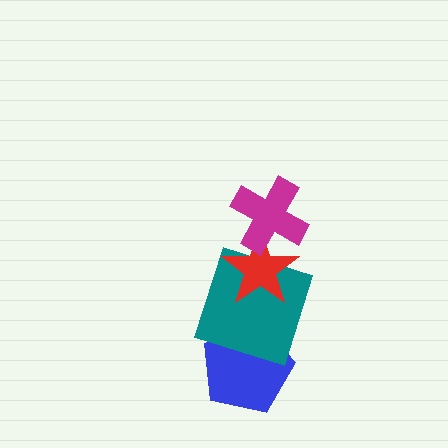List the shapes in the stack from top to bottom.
From top to bottom: the magenta cross, the red star, the teal square, the blue pentagon.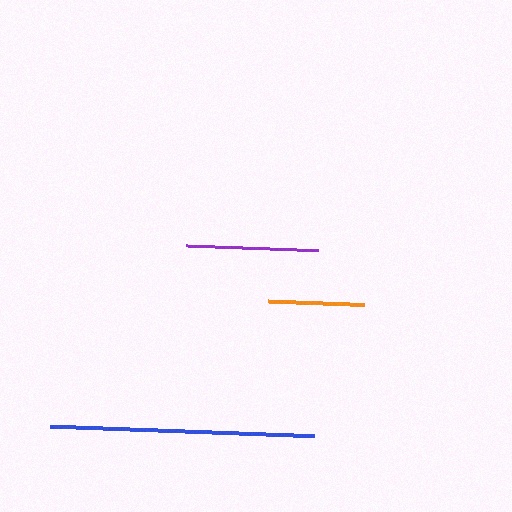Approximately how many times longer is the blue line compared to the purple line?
The blue line is approximately 2.0 times the length of the purple line.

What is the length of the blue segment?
The blue segment is approximately 265 pixels long.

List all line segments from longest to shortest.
From longest to shortest: blue, purple, orange.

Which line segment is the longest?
The blue line is the longest at approximately 265 pixels.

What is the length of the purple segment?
The purple segment is approximately 132 pixels long.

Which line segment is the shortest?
The orange line is the shortest at approximately 96 pixels.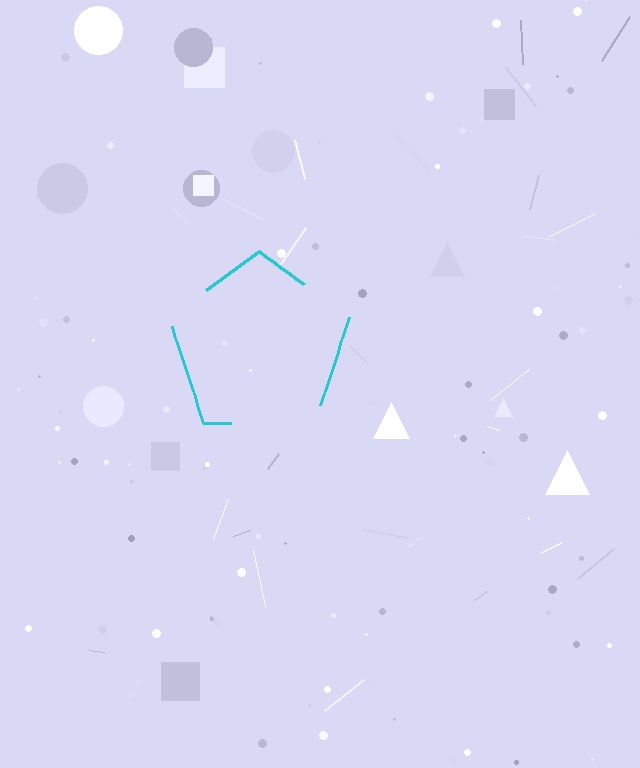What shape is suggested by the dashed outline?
The dashed outline suggests a pentagon.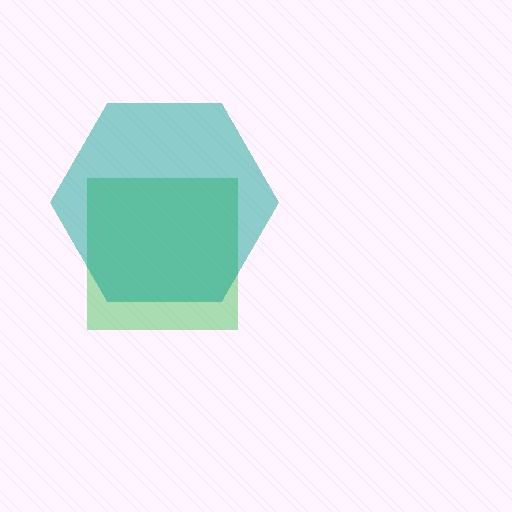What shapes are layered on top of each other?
The layered shapes are: a green square, a teal hexagon.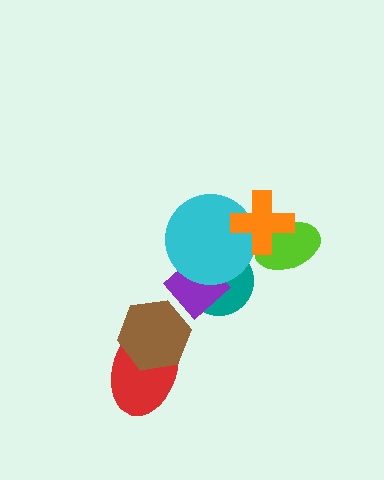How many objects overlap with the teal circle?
2 objects overlap with the teal circle.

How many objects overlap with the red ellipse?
1 object overlaps with the red ellipse.